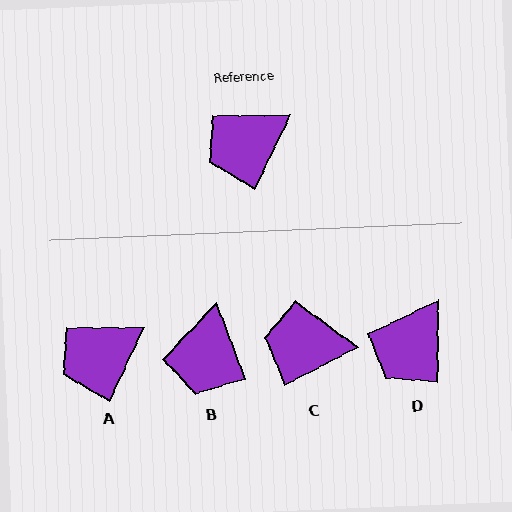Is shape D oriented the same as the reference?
No, it is off by about 25 degrees.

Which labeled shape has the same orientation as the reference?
A.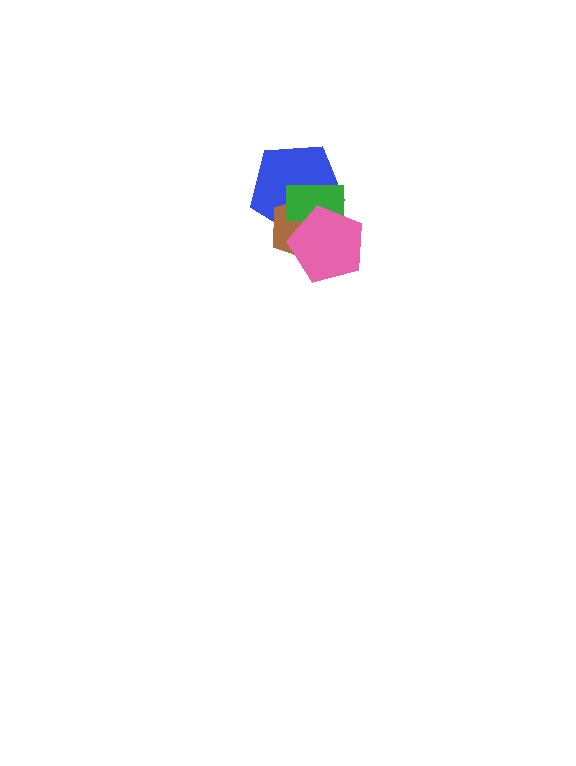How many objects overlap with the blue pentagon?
3 objects overlap with the blue pentagon.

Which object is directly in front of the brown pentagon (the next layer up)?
The green rectangle is directly in front of the brown pentagon.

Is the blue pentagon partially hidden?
Yes, it is partially covered by another shape.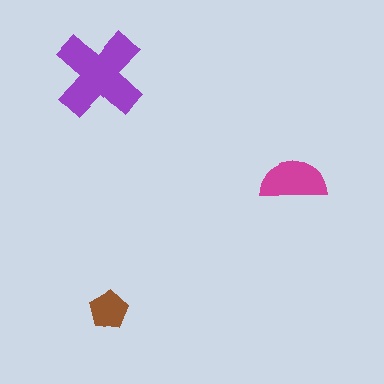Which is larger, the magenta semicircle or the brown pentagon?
The magenta semicircle.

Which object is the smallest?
The brown pentagon.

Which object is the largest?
The purple cross.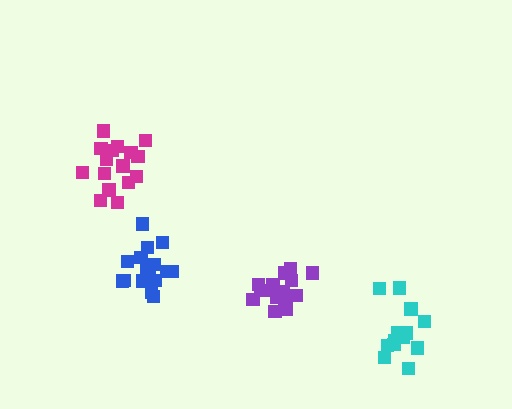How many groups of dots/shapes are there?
There are 4 groups.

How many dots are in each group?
Group 1: 14 dots, Group 2: 16 dots, Group 3: 16 dots, Group 4: 16 dots (62 total).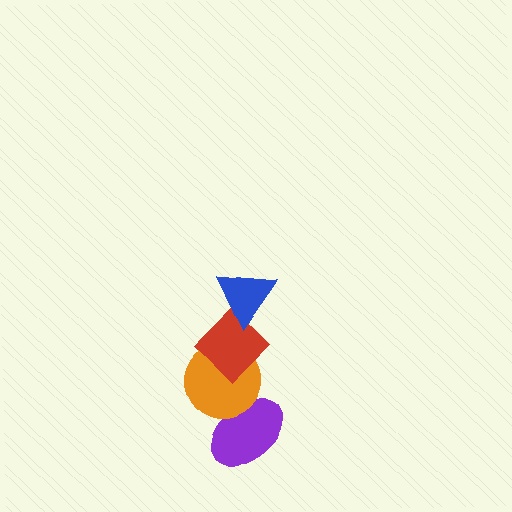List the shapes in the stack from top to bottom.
From top to bottom: the blue triangle, the red diamond, the orange circle, the purple ellipse.